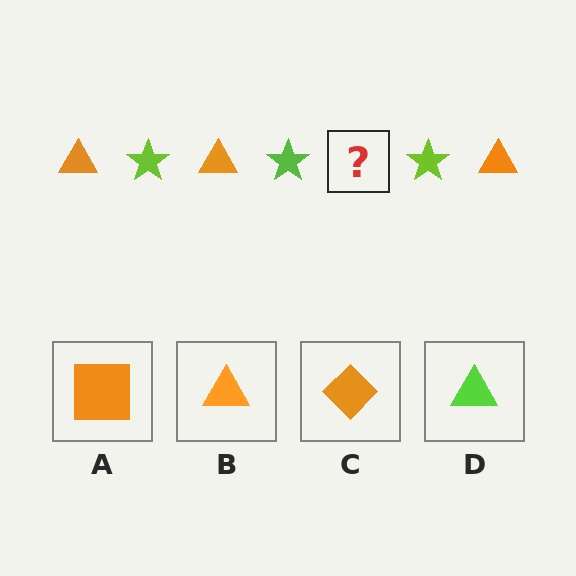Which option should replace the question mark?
Option B.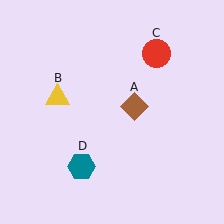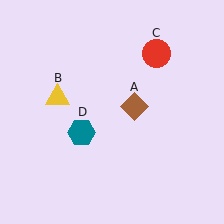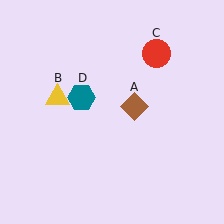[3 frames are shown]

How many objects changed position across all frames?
1 object changed position: teal hexagon (object D).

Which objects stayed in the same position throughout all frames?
Brown diamond (object A) and yellow triangle (object B) and red circle (object C) remained stationary.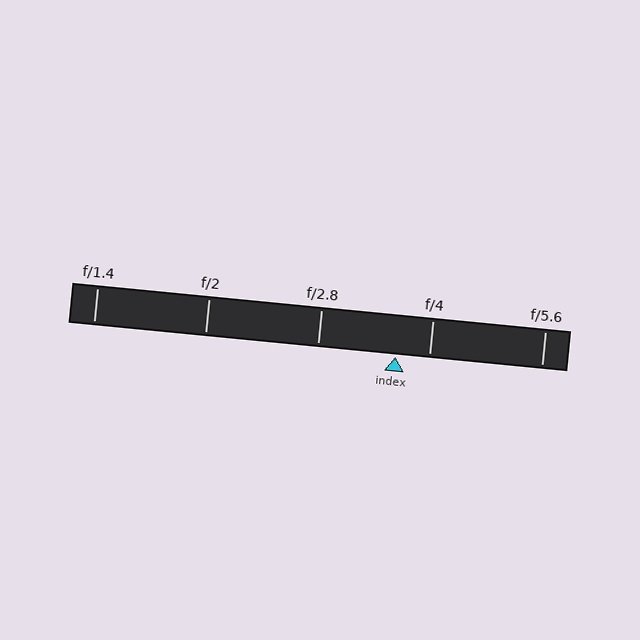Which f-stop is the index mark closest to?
The index mark is closest to f/4.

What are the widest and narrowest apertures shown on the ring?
The widest aperture shown is f/1.4 and the narrowest is f/5.6.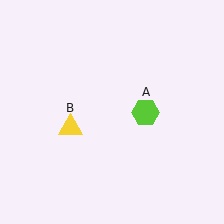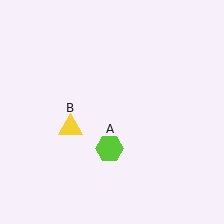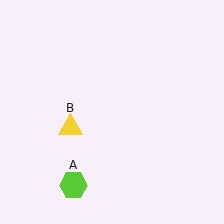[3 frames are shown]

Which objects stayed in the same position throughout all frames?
Yellow triangle (object B) remained stationary.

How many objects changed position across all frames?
1 object changed position: lime hexagon (object A).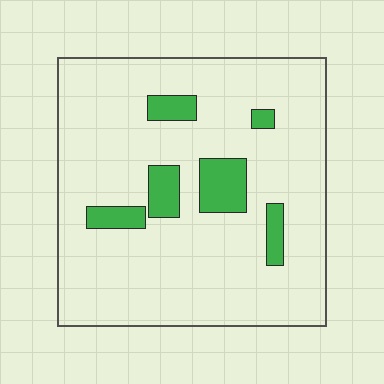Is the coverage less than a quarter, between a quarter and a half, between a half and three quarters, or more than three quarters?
Less than a quarter.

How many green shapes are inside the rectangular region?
6.